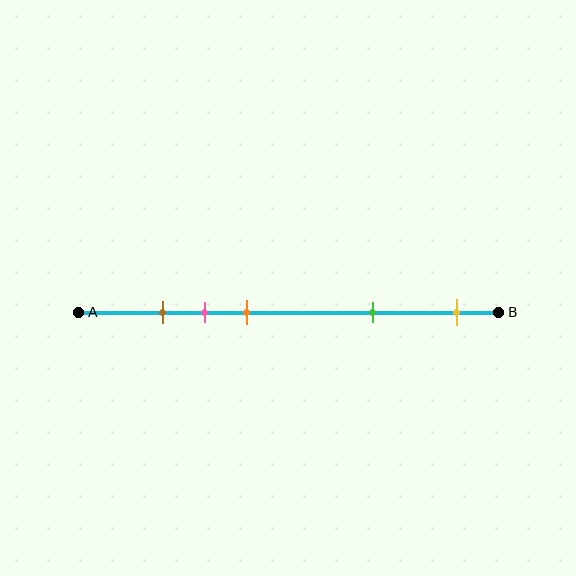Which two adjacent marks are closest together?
The brown and pink marks are the closest adjacent pair.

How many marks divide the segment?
There are 5 marks dividing the segment.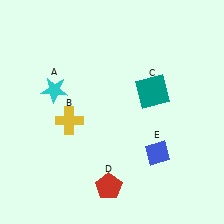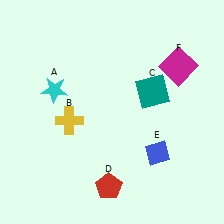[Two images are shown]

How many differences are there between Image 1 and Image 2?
There is 1 difference between the two images.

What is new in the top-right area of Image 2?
A magenta square (F) was added in the top-right area of Image 2.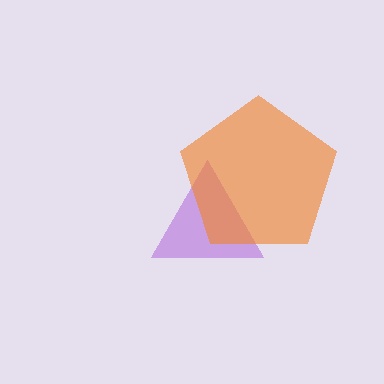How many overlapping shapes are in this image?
There are 2 overlapping shapes in the image.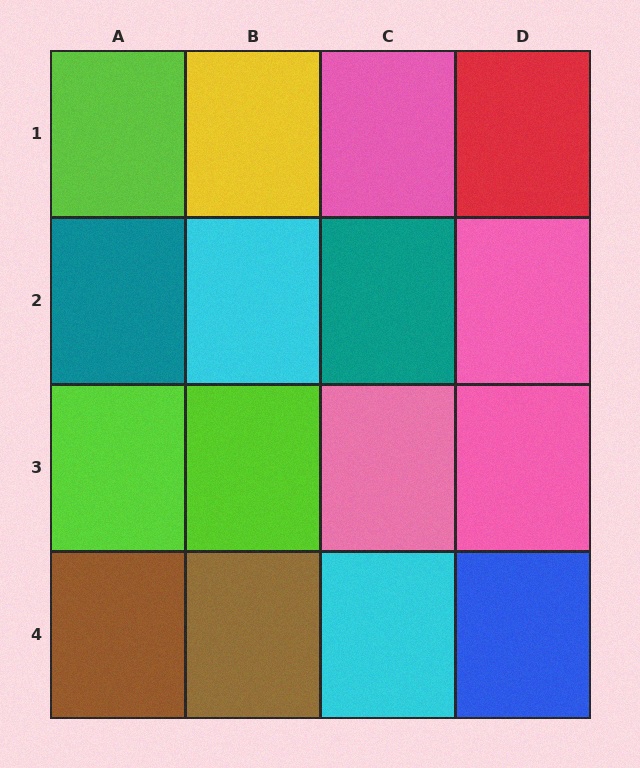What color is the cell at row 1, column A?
Lime.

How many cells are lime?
3 cells are lime.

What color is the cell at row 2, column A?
Teal.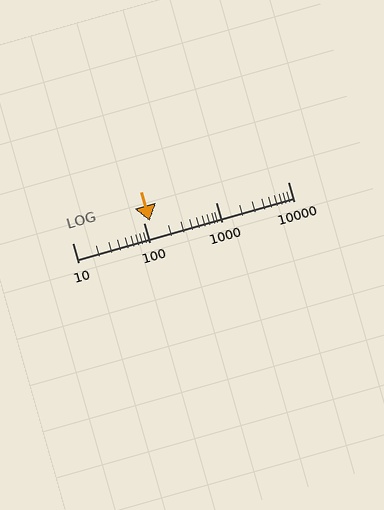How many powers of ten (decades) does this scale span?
The scale spans 3 decades, from 10 to 10000.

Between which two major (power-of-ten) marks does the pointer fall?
The pointer is between 100 and 1000.